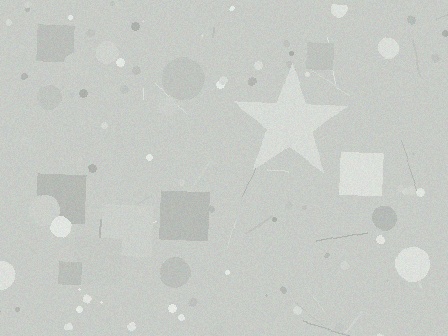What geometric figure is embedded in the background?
A star is embedded in the background.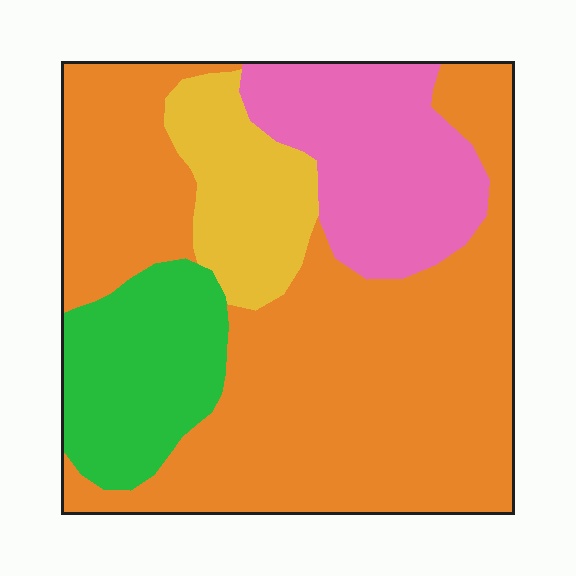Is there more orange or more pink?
Orange.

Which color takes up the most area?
Orange, at roughly 55%.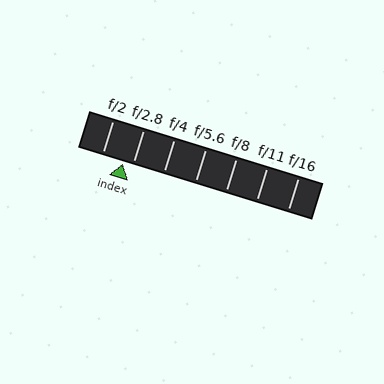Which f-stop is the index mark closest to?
The index mark is closest to f/2.8.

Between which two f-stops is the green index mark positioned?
The index mark is between f/2 and f/2.8.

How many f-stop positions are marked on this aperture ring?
There are 7 f-stop positions marked.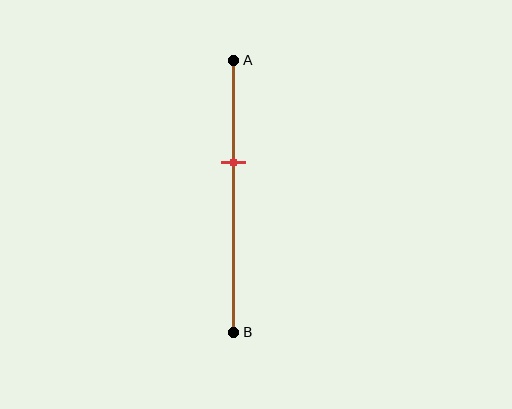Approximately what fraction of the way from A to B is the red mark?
The red mark is approximately 40% of the way from A to B.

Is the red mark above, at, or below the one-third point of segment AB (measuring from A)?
The red mark is below the one-third point of segment AB.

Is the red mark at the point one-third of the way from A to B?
No, the mark is at about 40% from A, not at the 33% one-third point.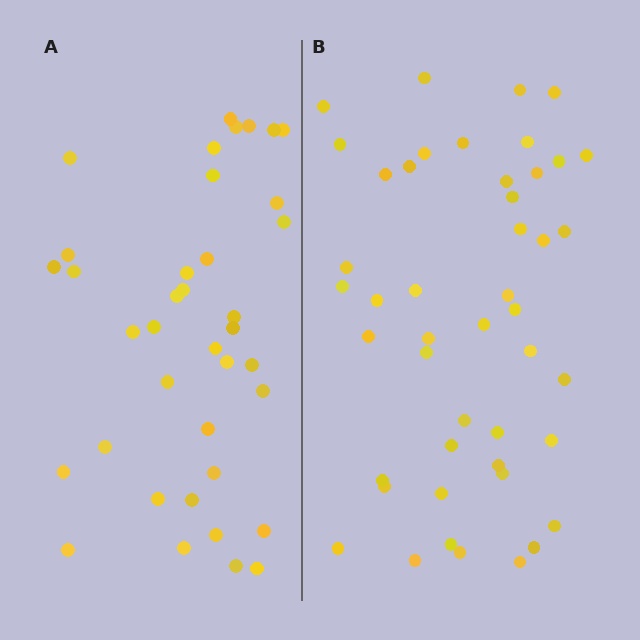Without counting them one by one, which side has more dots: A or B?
Region B (the right region) has more dots.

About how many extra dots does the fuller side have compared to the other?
Region B has roughly 8 or so more dots than region A.